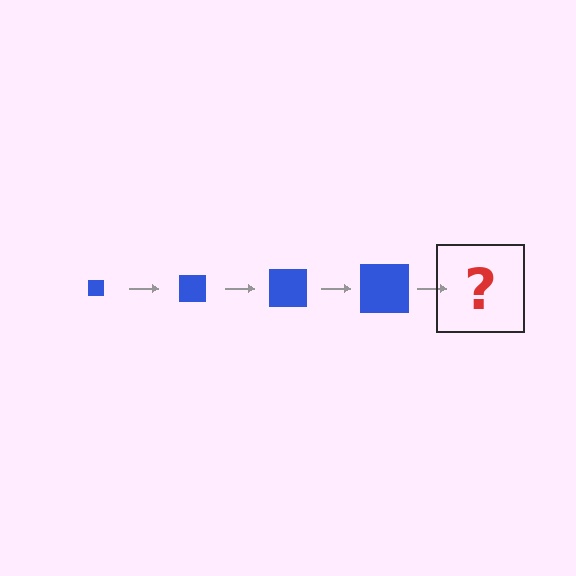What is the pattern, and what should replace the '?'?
The pattern is that the square gets progressively larger each step. The '?' should be a blue square, larger than the previous one.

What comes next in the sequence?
The next element should be a blue square, larger than the previous one.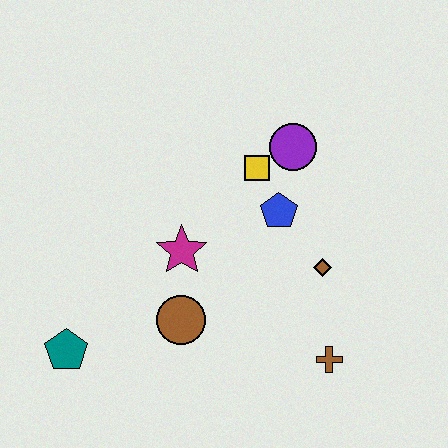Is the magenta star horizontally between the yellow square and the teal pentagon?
Yes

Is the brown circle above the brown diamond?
No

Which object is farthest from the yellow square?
The teal pentagon is farthest from the yellow square.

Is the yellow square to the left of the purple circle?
Yes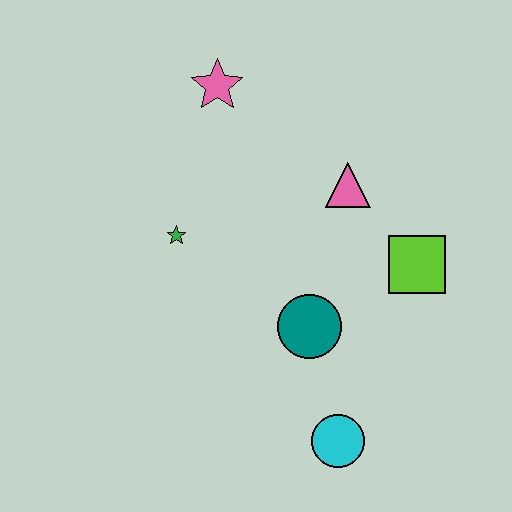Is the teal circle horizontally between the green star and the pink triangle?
Yes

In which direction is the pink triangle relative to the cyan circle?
The pink triangle is above the cyan circle.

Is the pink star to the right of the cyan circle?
No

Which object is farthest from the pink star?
The cyan circle is farthest from the pink star.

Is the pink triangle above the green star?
Yes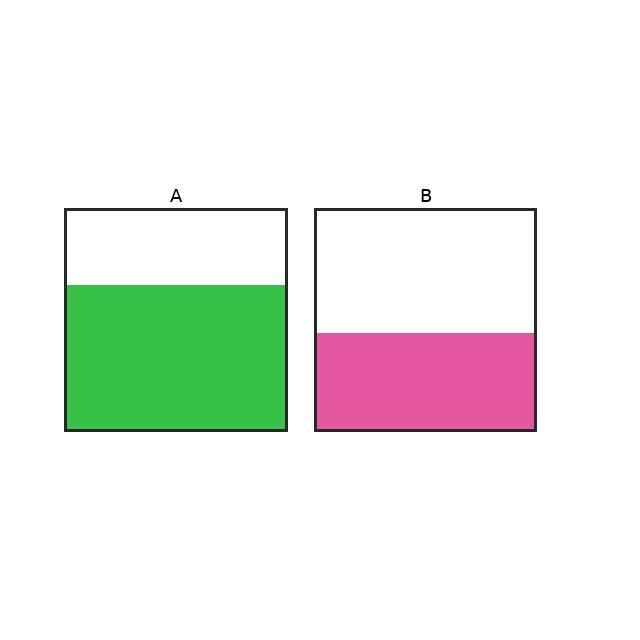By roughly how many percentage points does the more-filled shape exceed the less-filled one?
By roughly 20 percentage points (A over B).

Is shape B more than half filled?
No.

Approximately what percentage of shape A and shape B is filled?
A is approximately 65% and B is approximately 45%.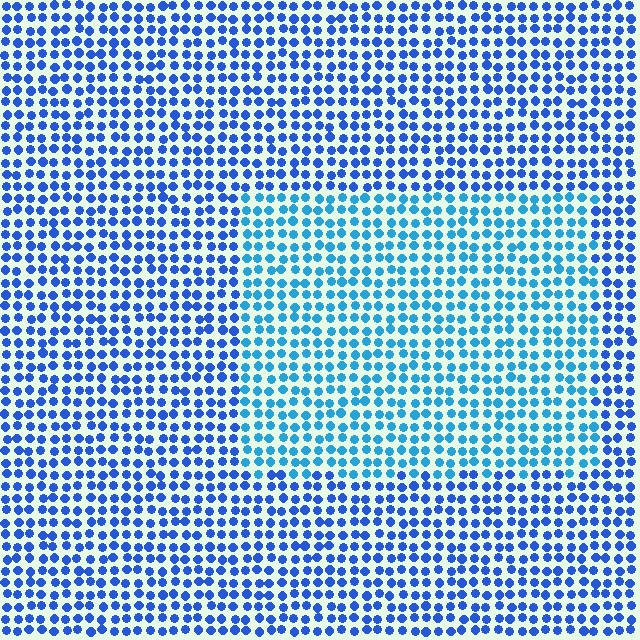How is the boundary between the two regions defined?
The boundary is defined purely by a slight shift in hue (about 26 degrees). Spacing, size, and orientation are identical on both sides.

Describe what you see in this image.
The image is filled with small blue elements in a uniform arrangement. A rectangle-shaped region is visible where the elements are tinted to a slightly different hue, forming a subtle color boundary.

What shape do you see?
I see a rectangle.